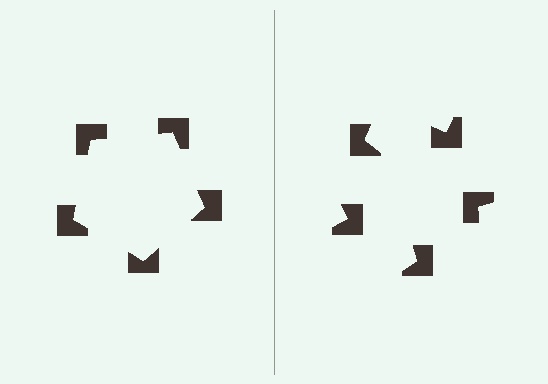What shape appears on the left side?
An illusory pentagon.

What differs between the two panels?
The notched squares are positioned identically on both sides; only the wedge orientations differ. On the left they align to a pentagon; on the right they are misaligned.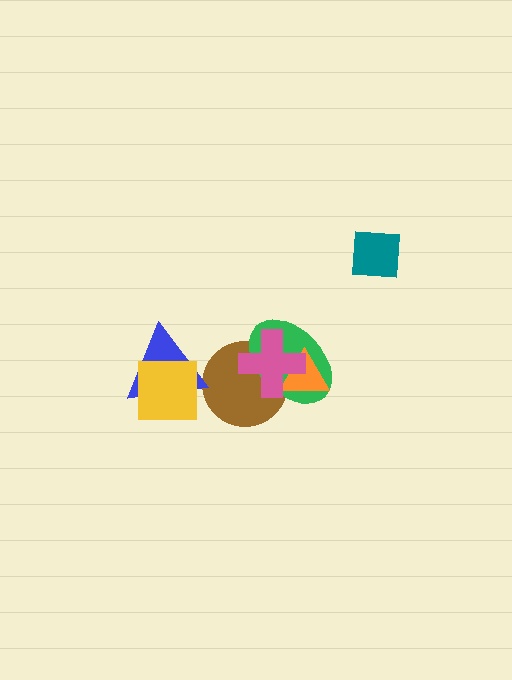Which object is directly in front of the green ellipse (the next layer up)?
The orange triangle is directly in front of the green ellipse.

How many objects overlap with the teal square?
0 objects overlap with the teal square.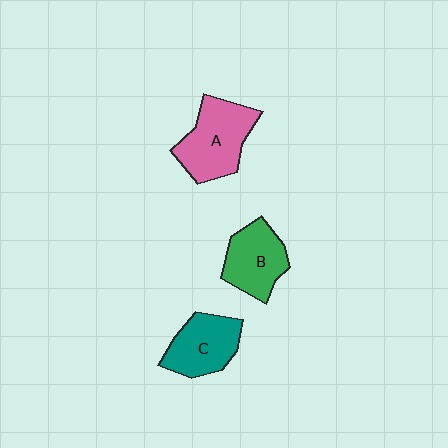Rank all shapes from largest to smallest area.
From largest to smallest: A (pink), C (teal), B (green).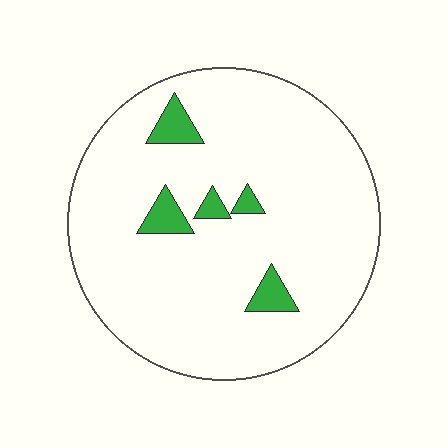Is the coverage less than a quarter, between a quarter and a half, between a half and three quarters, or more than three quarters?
Less than a quarter.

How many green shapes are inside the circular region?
5.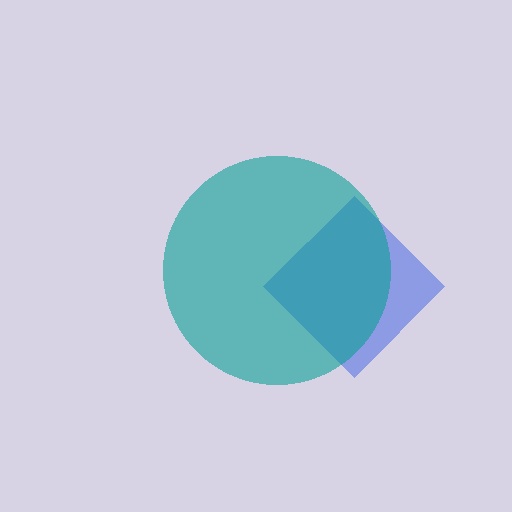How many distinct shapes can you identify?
There are 2 distinct shapes: a blue diamond, a teal circle.